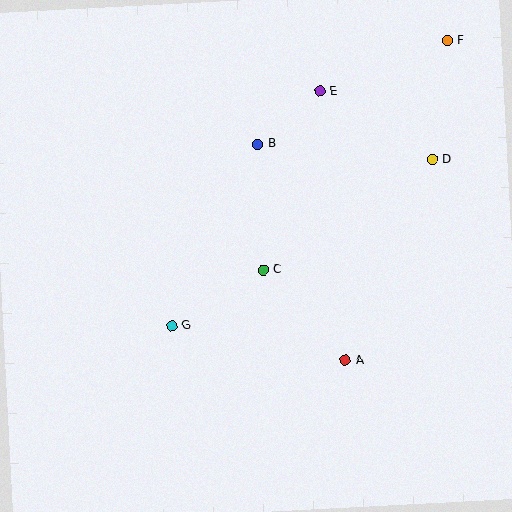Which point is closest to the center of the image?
Point C at (263, 270) is closest to the center.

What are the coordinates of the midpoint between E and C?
The midpoint between E and C is at (291, 181).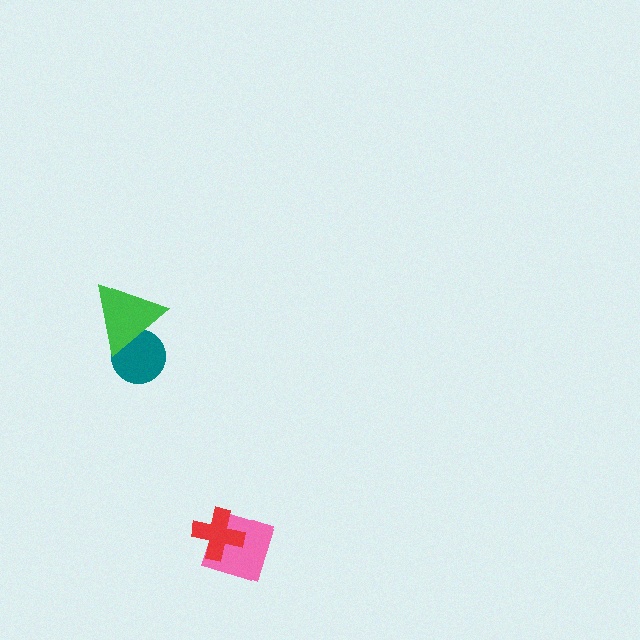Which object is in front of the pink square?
The red cross is in front of the pink square.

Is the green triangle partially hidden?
No, no other shape covers it.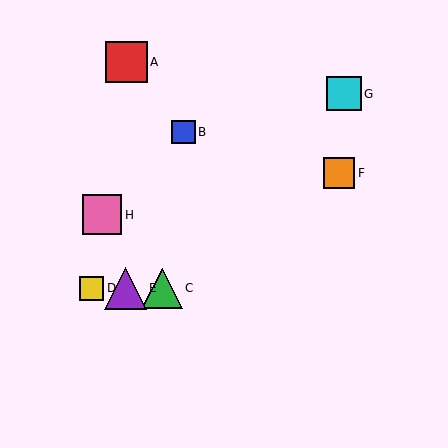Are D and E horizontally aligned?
Yes, both are at y≈288.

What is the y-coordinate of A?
Object A is at y≈62.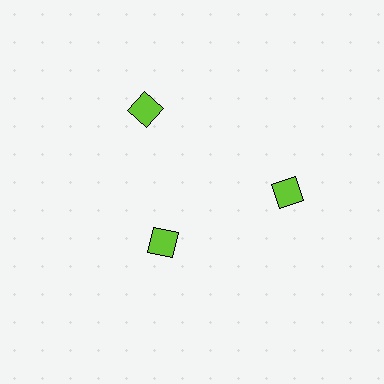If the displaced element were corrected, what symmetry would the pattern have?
It would have 3-fold rotational symmetry — the pattern would map onto itself every 120 degrees.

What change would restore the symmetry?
The symmetry would be restored by moving it outward, back onto the ring so that all 3 diamonds sit at equal angles and equal distance from the center.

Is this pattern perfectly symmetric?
No. The 3 lime diamonds are arranged in a ring, but one element near the 7 o'clock position is pulled inward toward the center, breaking the 3-fold rotational symmetry.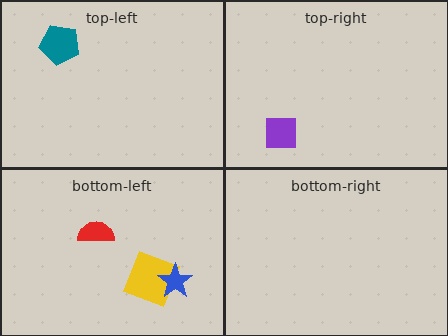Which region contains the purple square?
The top-right region.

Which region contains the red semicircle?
The bottom-left region.